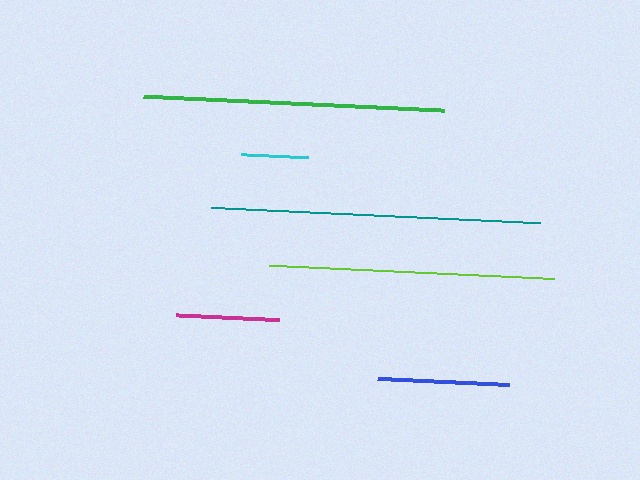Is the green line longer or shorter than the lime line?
The green line is longer than the lime line.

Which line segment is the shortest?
The cyan line is the shortest at approximately 68 pixels.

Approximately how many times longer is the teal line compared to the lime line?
The teal line is approximately 1.2 times the length of the lime line.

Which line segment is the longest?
The teal line is the longest at approximately 329 pixels.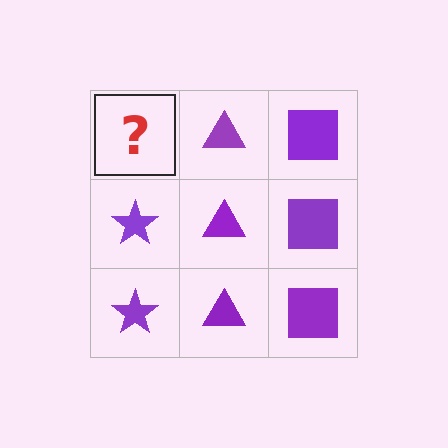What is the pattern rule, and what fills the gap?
The rule is that each column has a consistent shape. The gap should be filled with a purple star.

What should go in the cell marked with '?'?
The missing cell should contain a purple star.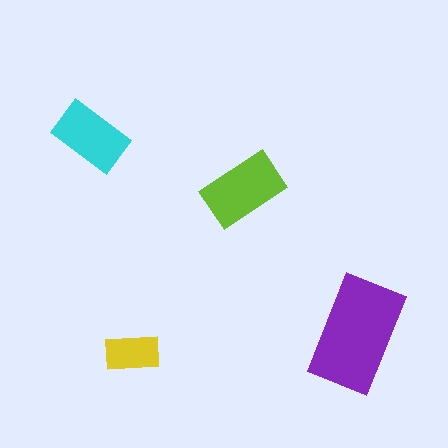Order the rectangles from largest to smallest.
the purple one, the lime one, the cyan one, the yellow one.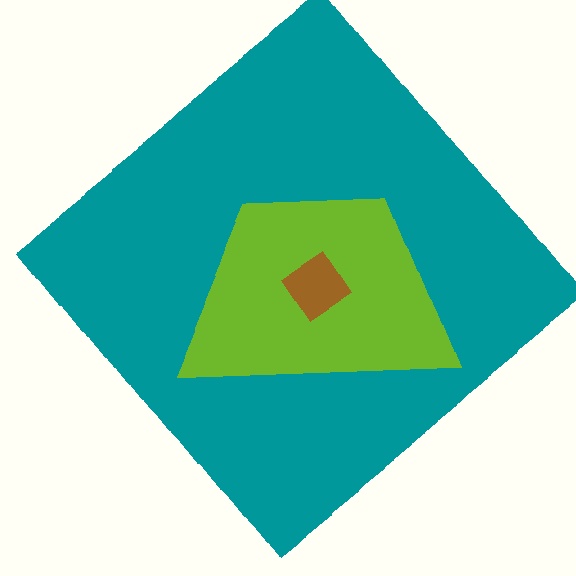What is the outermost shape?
The teal diamond.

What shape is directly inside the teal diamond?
The lime trapezoid.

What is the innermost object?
The brown diamond.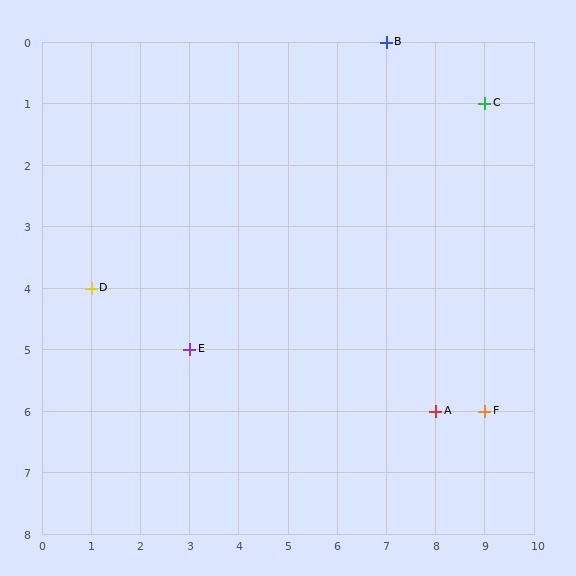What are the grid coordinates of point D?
Point D is at grid coordinates (1, 4).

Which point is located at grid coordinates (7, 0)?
Point B is at (7, 0).